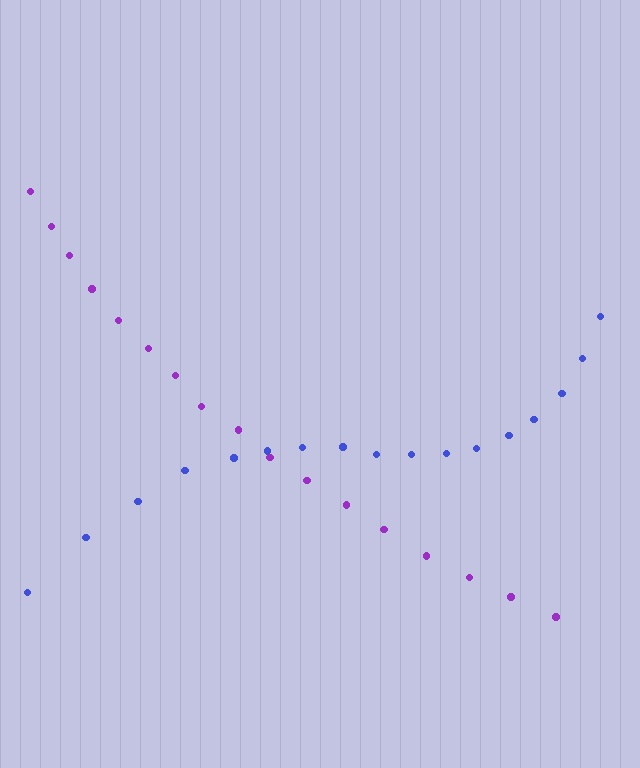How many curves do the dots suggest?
There are 2 distinct paths.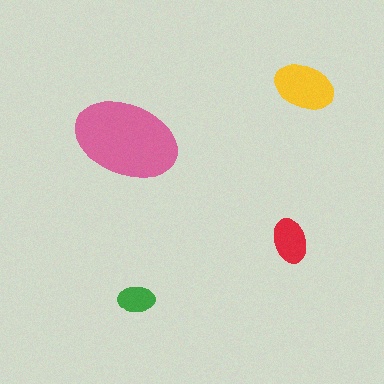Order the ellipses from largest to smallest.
the pink one, the yellow one, the red one, the green one.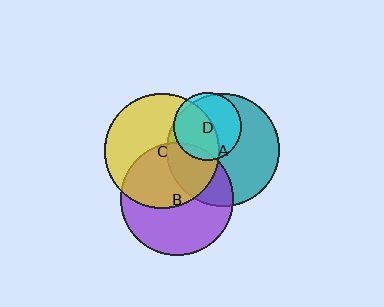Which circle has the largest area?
Circle C (yellow).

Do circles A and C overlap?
Yes.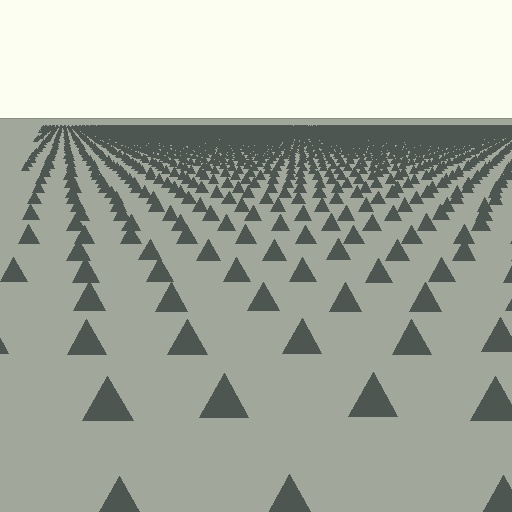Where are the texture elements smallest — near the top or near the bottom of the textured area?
Near the top.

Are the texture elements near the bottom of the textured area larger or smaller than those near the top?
Larger. Near the bottom, elements are closer to the viewer and appear at a bigger on-screen size.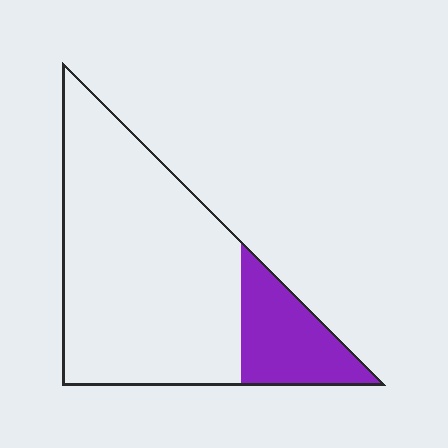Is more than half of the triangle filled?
No.